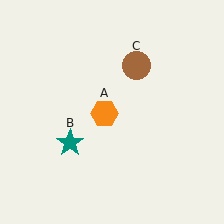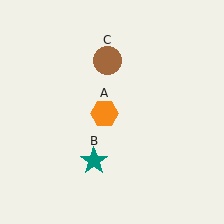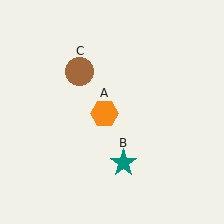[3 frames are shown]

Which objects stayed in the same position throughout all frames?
Orange hexagon (object A) remained stationary.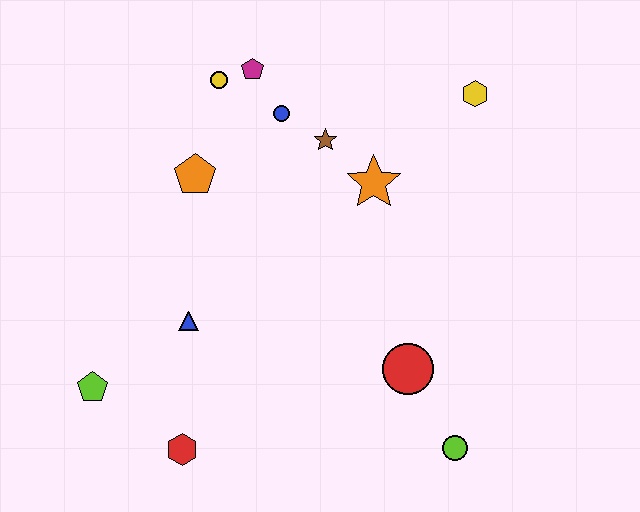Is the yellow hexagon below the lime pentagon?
No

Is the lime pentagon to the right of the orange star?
No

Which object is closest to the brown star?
The blue circle is closest to the brown star.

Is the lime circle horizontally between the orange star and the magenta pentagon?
No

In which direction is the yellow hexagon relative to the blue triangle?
The yellow hexagon is to the right of the blue triangle.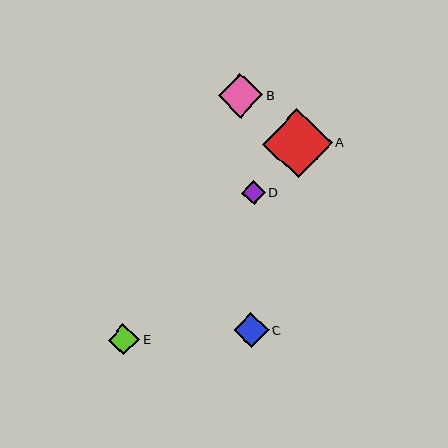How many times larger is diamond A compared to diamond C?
Diamond A is approximately 2.0 times the size of diamond C.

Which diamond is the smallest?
Diamond D is the smallest with a size of approximately 24 pixels.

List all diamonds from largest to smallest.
From largest to smallest: A, B, C, E, D.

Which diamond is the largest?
Diamond A is the largest with a size of approximately 69 pixels.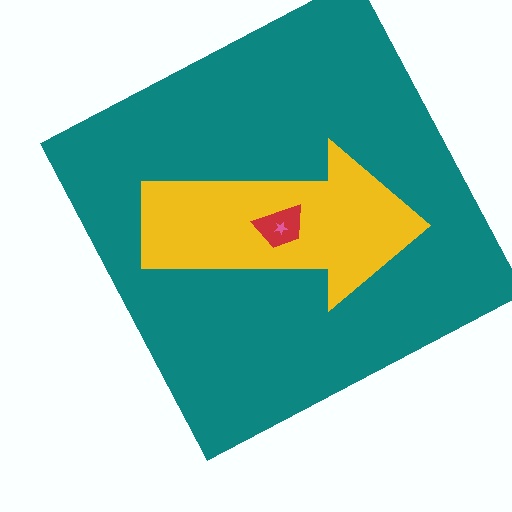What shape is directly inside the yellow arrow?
The red trapezoid.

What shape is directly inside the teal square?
The yellow arrow.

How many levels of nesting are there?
4.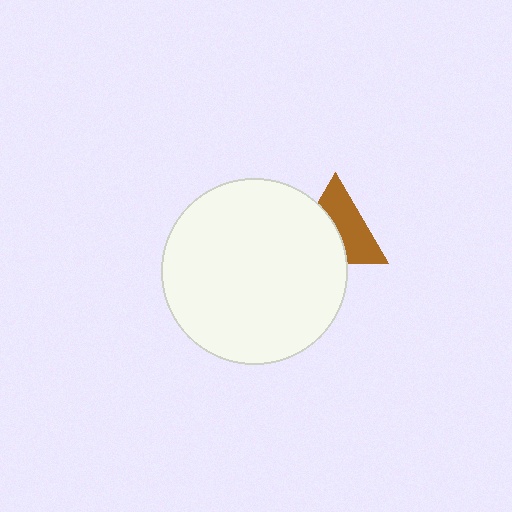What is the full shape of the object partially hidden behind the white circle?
The partially hidden object is a brown triangle.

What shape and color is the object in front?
The object in front is a white circle.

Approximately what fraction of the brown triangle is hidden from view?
Roughly 47% of the brown triangle is hidden behind the white circle.